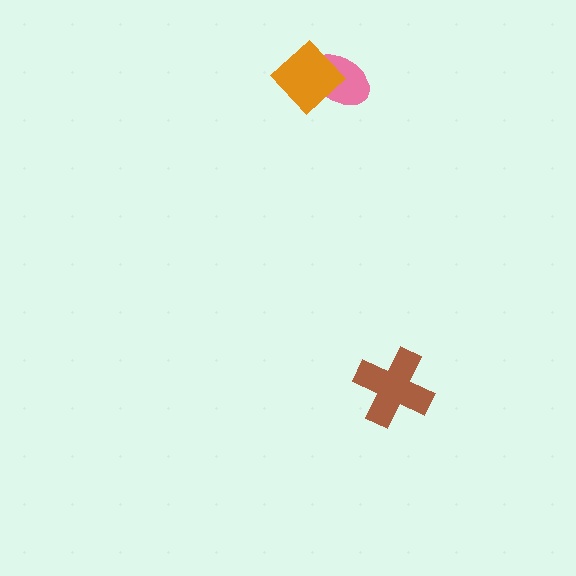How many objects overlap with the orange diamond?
1 object overlaps with the orange diamond.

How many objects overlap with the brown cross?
0 objects overlap with the brown cross.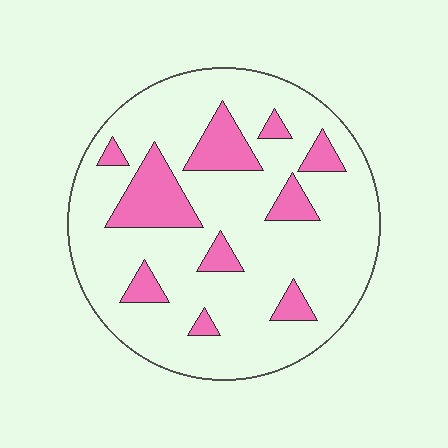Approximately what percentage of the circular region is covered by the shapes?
Approximately 20%.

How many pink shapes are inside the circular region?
10.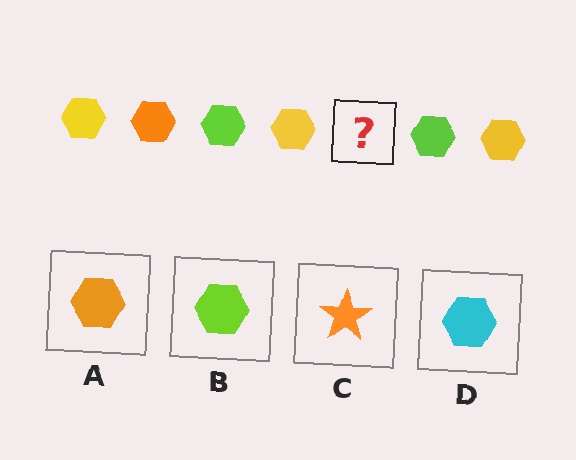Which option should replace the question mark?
Option A.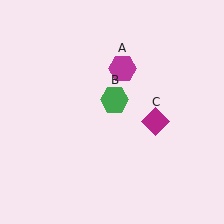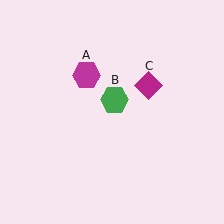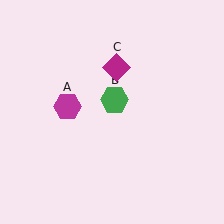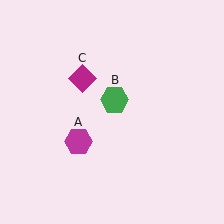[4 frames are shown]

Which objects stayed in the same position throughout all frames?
Green hexagon (object B) remained stationary.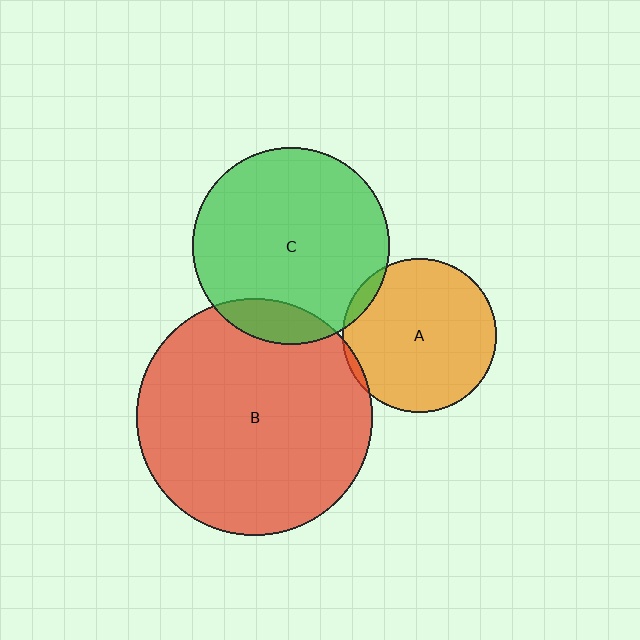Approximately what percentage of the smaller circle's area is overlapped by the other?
Approximately 10%.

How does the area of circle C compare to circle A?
Approximately 1.6 times.